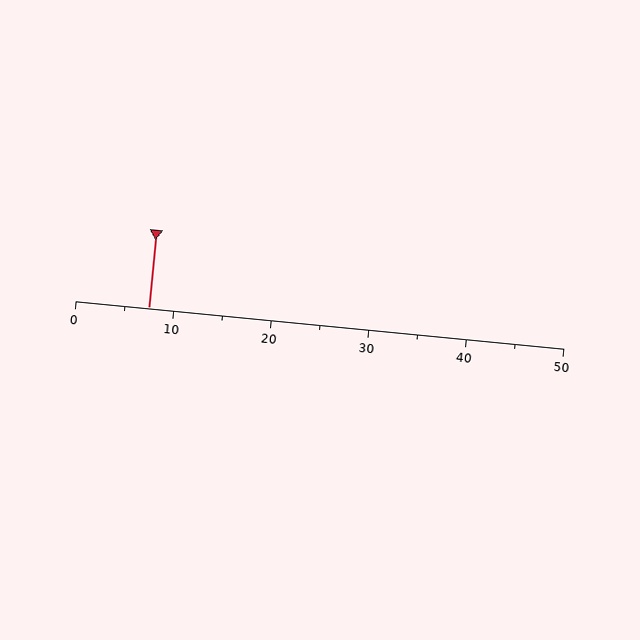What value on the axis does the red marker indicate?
The marker indicates approximately 7.5.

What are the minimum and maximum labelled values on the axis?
The axis runs from 0 to 50.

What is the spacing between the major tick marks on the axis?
The major ticks are spaced 10 apart.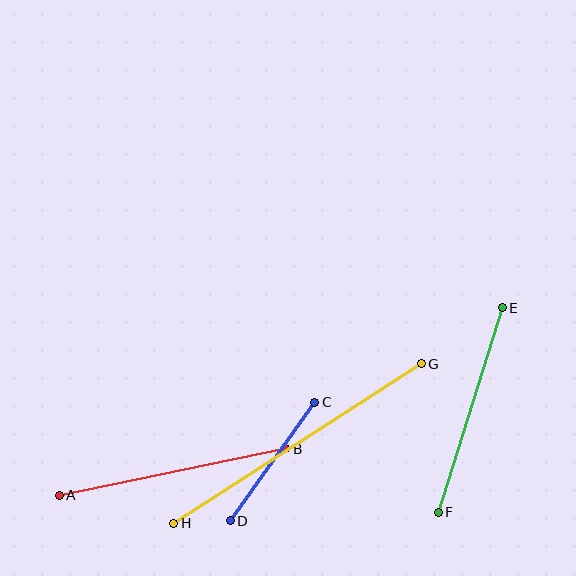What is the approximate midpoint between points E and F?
The midpoint is at approximately (470, 410) pixels.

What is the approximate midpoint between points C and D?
The midpoint is at approximately (273, 461) pixels.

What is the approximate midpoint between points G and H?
The midpoint is at approximately (297, 444) pixels.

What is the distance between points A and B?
The distance is approximately 231 pixels.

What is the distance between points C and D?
The distance is approximately 146 pixels.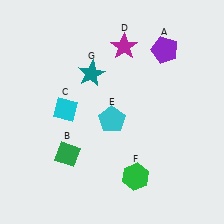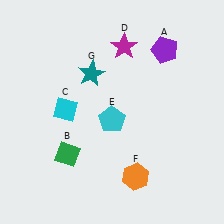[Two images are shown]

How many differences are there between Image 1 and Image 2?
There is 1 difference between the two images.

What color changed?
The hexagon (F) changed from green in Image 1 to orange in Image 2.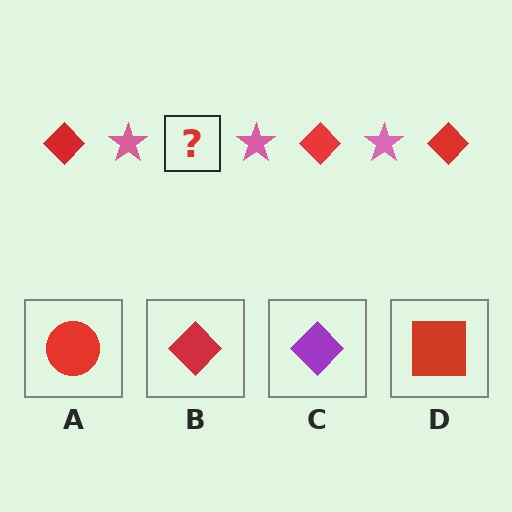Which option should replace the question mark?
Option B.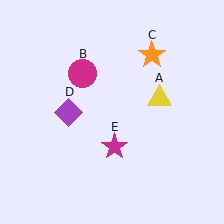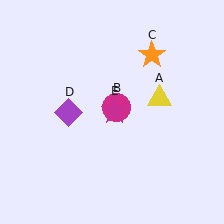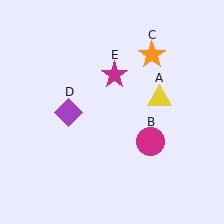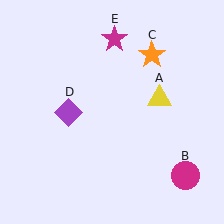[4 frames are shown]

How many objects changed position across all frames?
2 objects changed position: magenta circle (object B), magenta star (object E).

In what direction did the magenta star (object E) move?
The magenta star (object E) moved up.